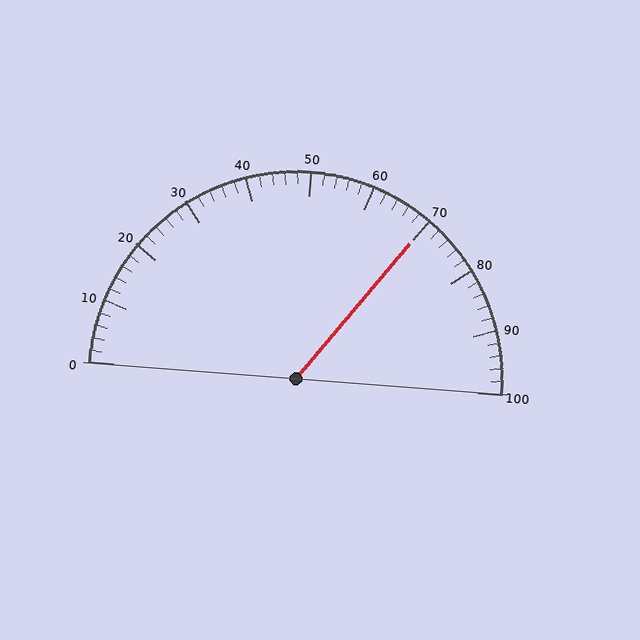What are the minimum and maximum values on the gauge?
The gauge ranges from 0 to 100.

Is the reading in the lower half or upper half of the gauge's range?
The reading is in the upper half of the range (0 to 100).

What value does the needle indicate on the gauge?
The needle indicates approximately 70.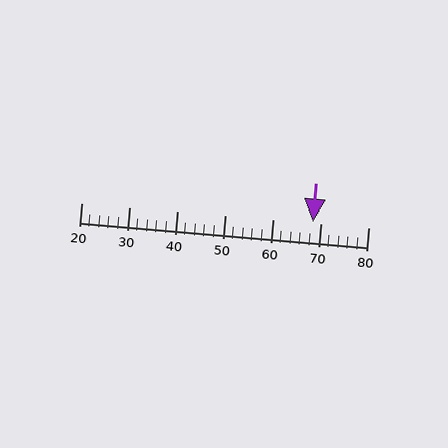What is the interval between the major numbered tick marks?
The major tick marks are spaced 10 units apart.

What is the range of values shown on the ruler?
The ruler shows values from 20 to 80.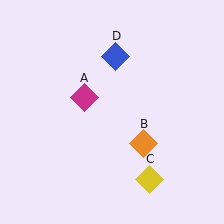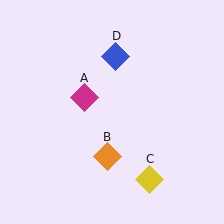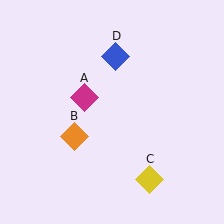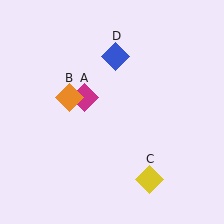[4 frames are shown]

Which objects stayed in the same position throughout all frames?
Magenta diamond (object A) and yellow diamond (object C) and blue diamond (object D) remained stationary.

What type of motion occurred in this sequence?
The orange diamond (object B) rotated clockwise around the center of the scene.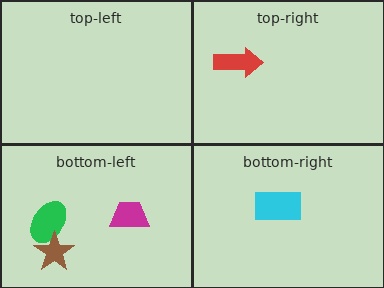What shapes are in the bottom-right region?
The cyan rectangle.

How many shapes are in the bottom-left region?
3.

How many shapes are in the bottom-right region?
1.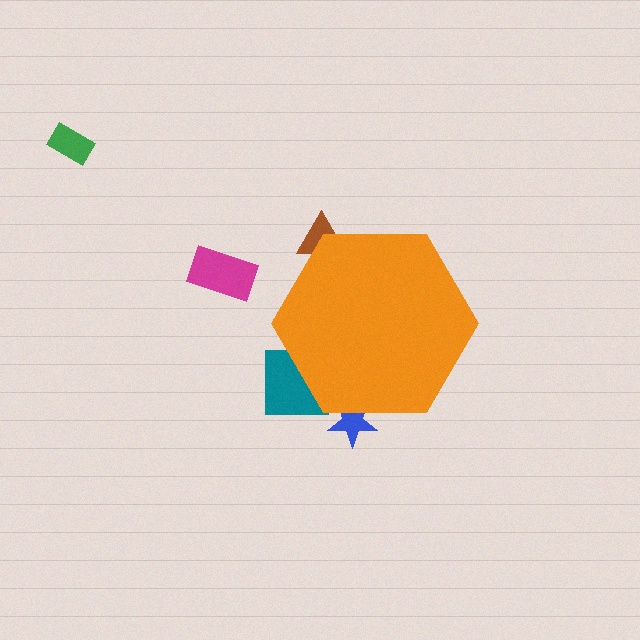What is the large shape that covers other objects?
An orange hexagon.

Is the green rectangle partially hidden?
No, the green rectangle is fully visible.